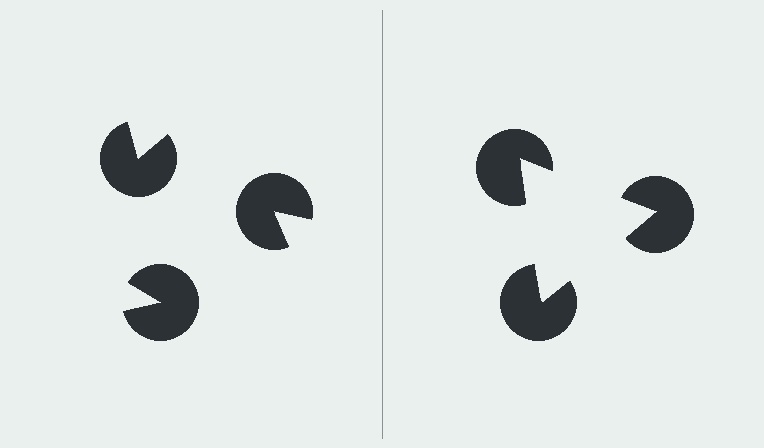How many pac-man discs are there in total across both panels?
6 — 3 on each side.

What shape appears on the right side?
An illusory triangle.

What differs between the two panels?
The pac-man discs are positioned identically on both sides; only the wedge orientations differ. On the right they align to a triangle; on the left they are misaligned.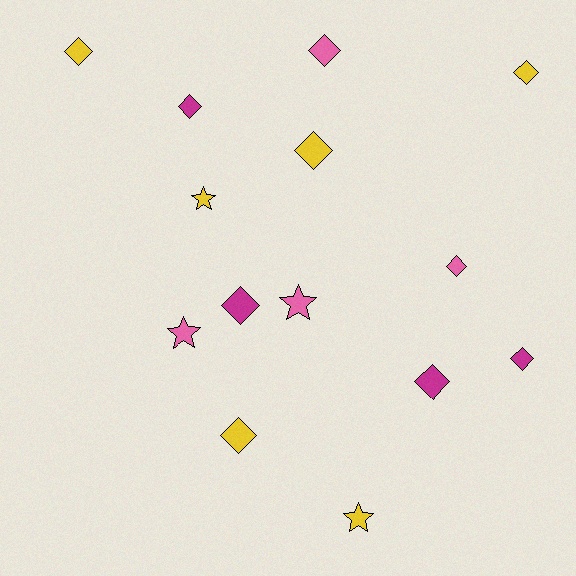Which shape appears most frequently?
Diamond, with 10 objects.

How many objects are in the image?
There are 14 objects.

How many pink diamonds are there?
There are 2 pink diamonds.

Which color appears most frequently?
Yellow, with 6 objects.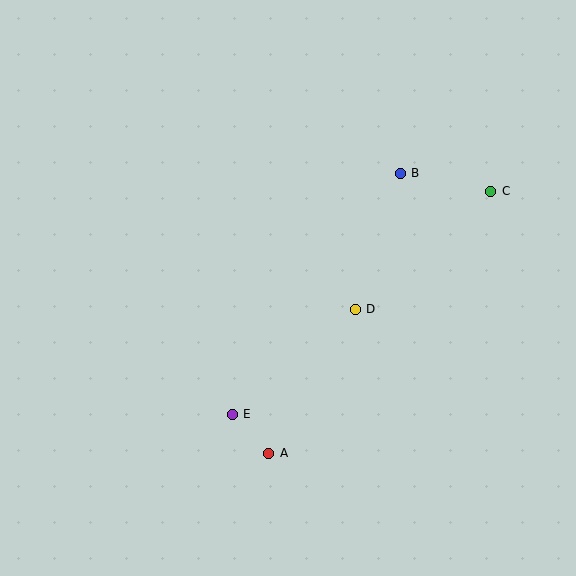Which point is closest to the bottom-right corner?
Point A is closest to the bottom-right corner.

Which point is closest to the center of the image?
Point D at (355, 309) is closest to the center.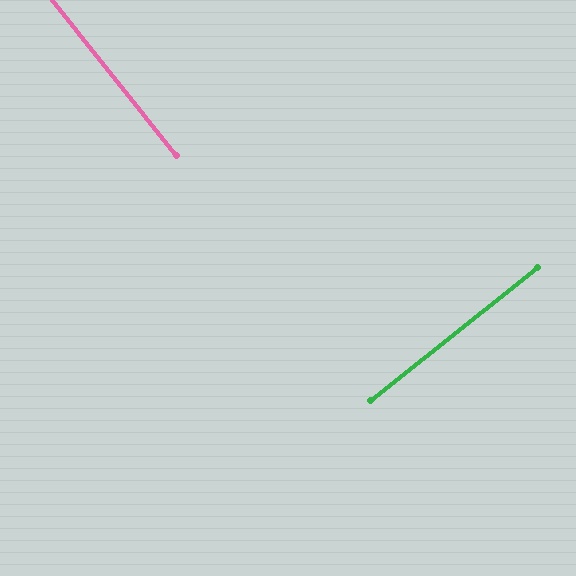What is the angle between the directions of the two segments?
Approximately 90 degrees.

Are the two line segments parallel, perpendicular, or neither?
Perpendicular — they meet at approximately 90°.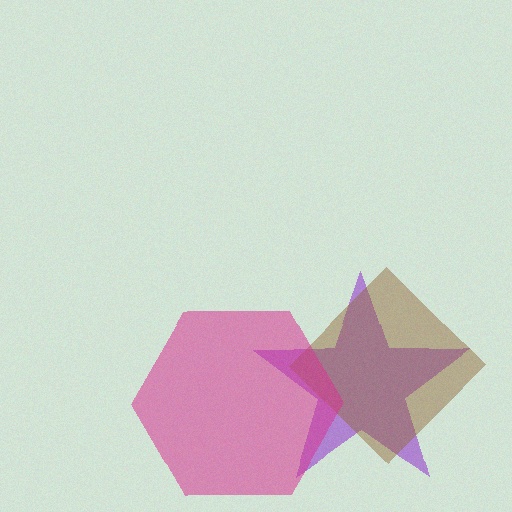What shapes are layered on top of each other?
The layered shapes are: a purple star, a brown diamond, a magenta hexagon.